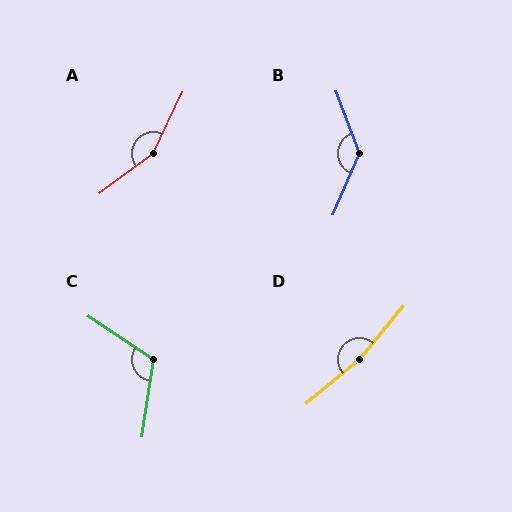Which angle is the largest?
D, at approximately 169 degrees.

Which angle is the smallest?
C, at approximately 115 degrees.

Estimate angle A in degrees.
Approximately 153 degrees.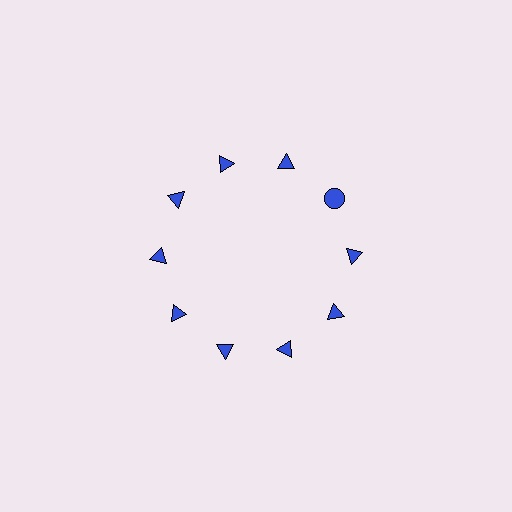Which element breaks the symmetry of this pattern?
The blue circle at roughly the 2 o'clock position breaks the symmetry. All other shapes are blue triangles.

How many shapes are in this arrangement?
There are 10 shapes arranged in a ring pattern.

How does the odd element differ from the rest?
It has a different shape: circle instead of triangle.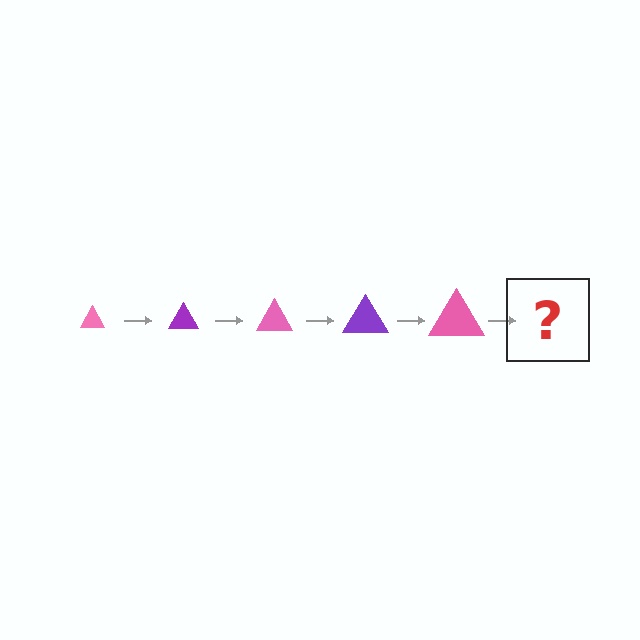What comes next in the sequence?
The next element should be a purple triangle, larger than the previous one.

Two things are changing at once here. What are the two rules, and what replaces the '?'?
The two rules are that the triangle grows larger each step and the color cycles through pink and purple. The '?' should be a purple triangle, larger than the previous one.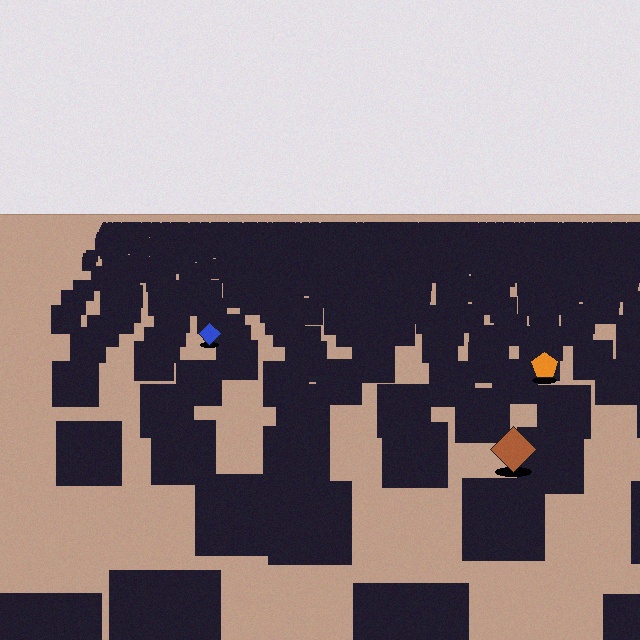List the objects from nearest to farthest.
From nearest to farthest: the brown diamond, the orange pentagon, the blue diamond.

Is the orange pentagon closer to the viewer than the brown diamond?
No. The brown diamond is closer — you can tell from the texture gradient: the ground texture is coarser near it.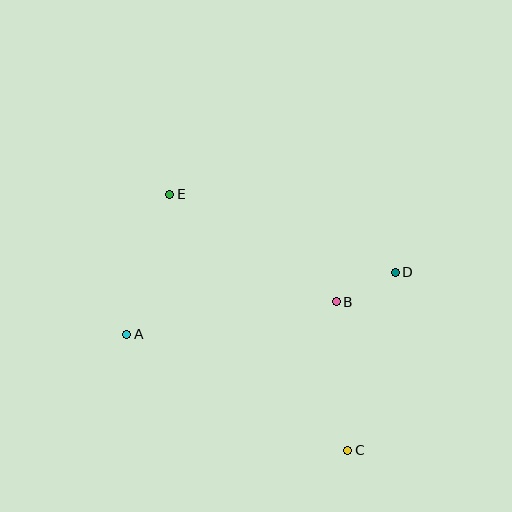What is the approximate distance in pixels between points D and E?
The distance between D and E is approximately 238 pixels.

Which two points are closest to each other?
Points B and D are closest to each other.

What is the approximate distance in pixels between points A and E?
The distance between A and E is approximately 147 pixels.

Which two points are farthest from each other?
Points C and E are farthest from each other.